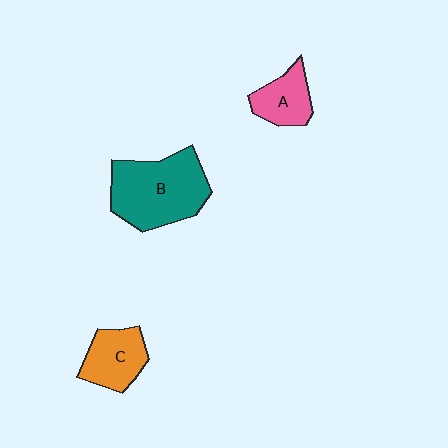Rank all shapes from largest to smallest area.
From largest to smallest: B (teal), C (orange), A (pink).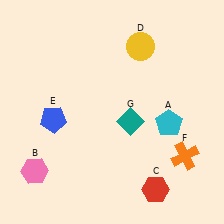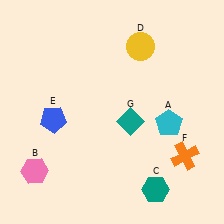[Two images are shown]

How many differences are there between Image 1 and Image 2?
There is 1 difference between the two images.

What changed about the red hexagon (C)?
In Image 1, C is red. In Image 2, it changed to teal.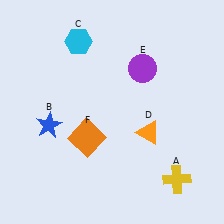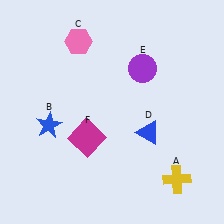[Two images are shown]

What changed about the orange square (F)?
In Image 1, F is orange. In Image 2, it changed to magenta.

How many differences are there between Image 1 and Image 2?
There are 3 differences between the two images.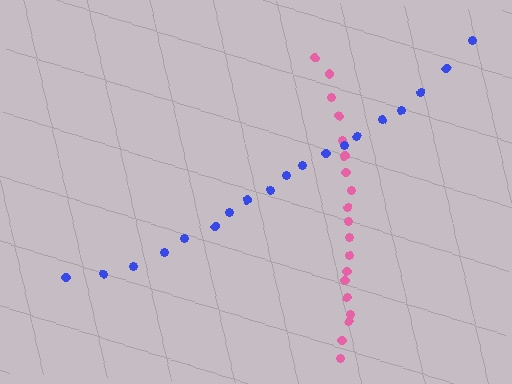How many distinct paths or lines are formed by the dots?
There are 2 distinct paths.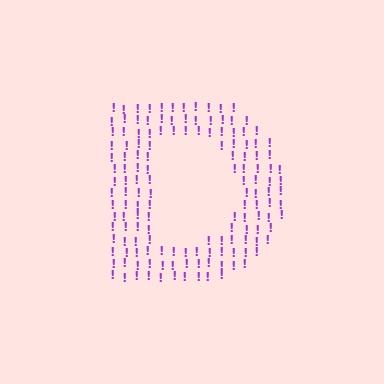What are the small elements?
The small elements are exclamation marks.